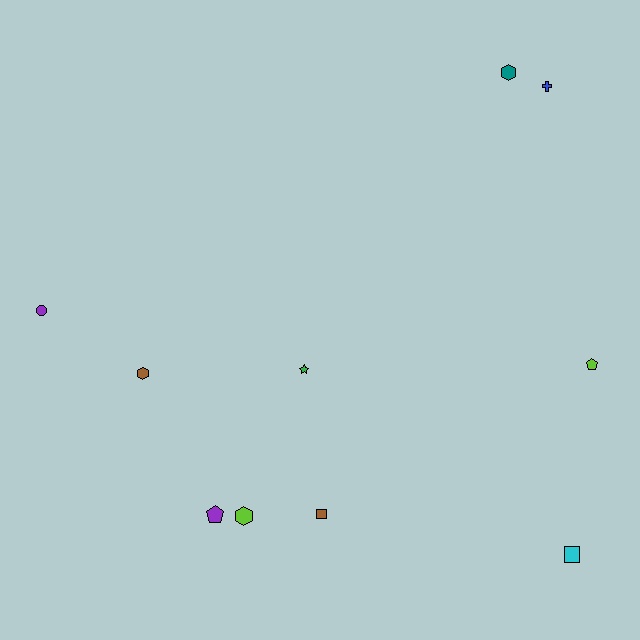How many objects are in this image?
There are 10 objects.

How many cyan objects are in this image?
There is 1 cyan object.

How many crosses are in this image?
There is 1 cross.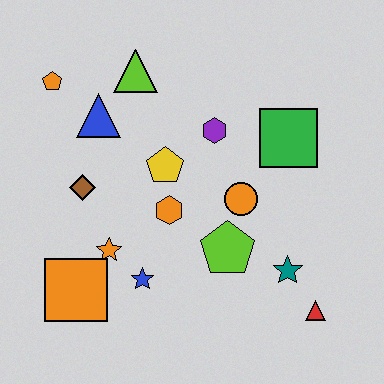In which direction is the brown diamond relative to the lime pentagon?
The brown diamond is to the left of the lime pentagon.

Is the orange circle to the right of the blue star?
Yes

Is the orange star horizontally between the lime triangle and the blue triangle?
Yes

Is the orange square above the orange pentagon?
No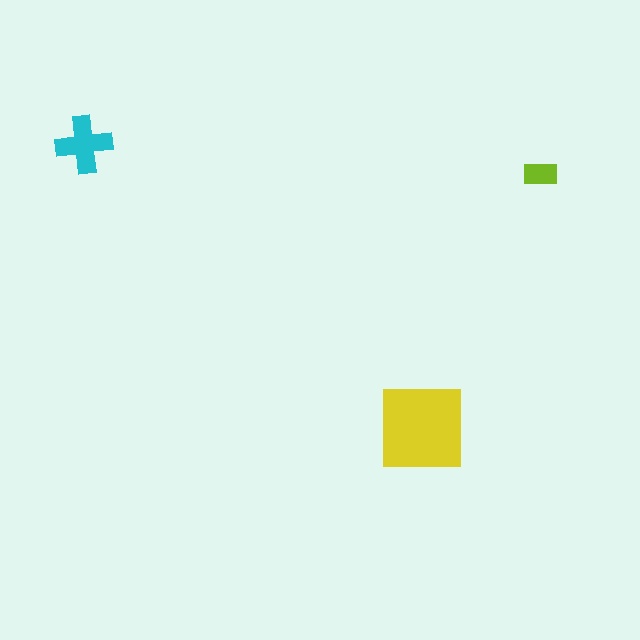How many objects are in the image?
There are 3 objects in the image.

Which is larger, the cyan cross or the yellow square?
The yellow square.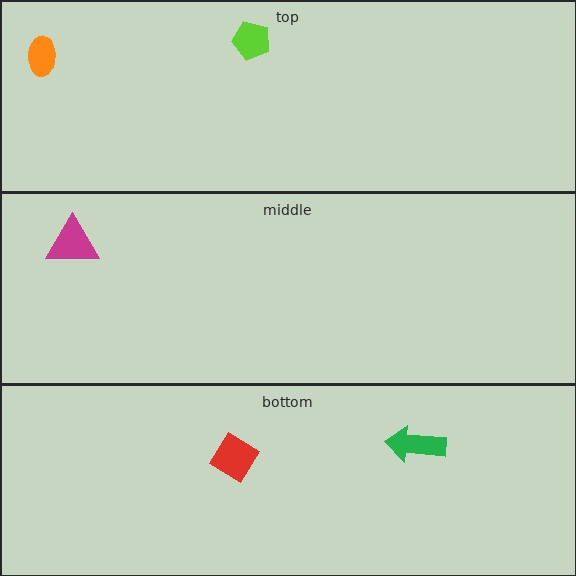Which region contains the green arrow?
The bottom region.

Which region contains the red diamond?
The bottom region.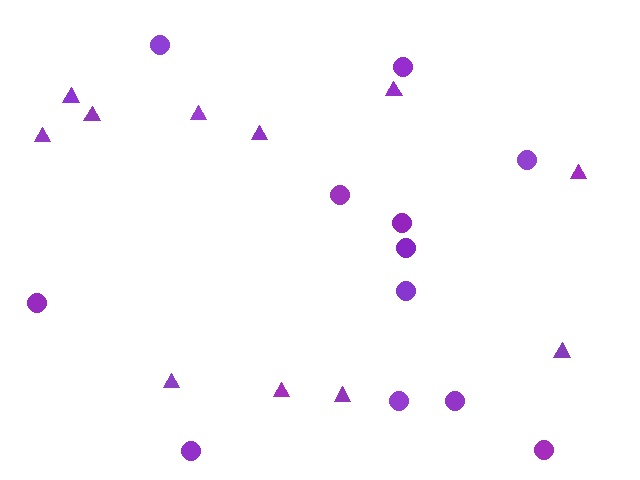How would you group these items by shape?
There are 2 groups: one group of circles (12) and one group of triangles (11).